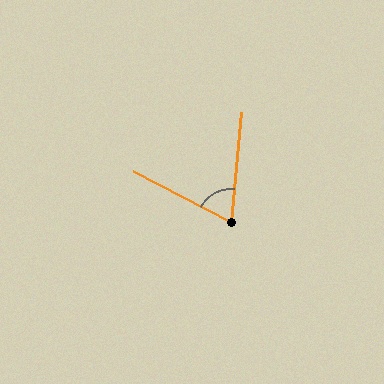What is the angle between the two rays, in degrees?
Approximately 67 degrees.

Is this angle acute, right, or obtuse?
It is acute.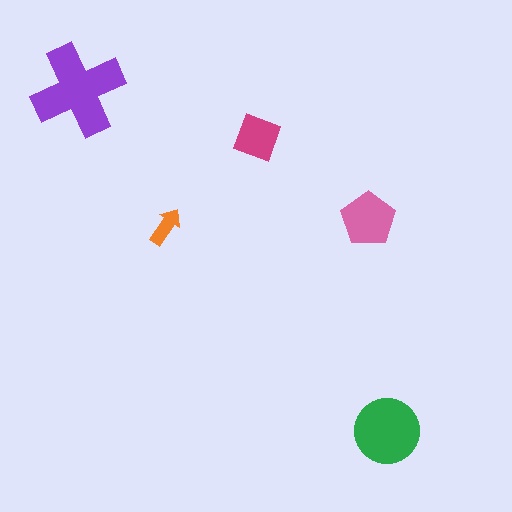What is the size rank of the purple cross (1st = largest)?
1st.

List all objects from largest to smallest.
The purple cross, the green circle, the pink pentagon, the magenta diamond, the orange arrow.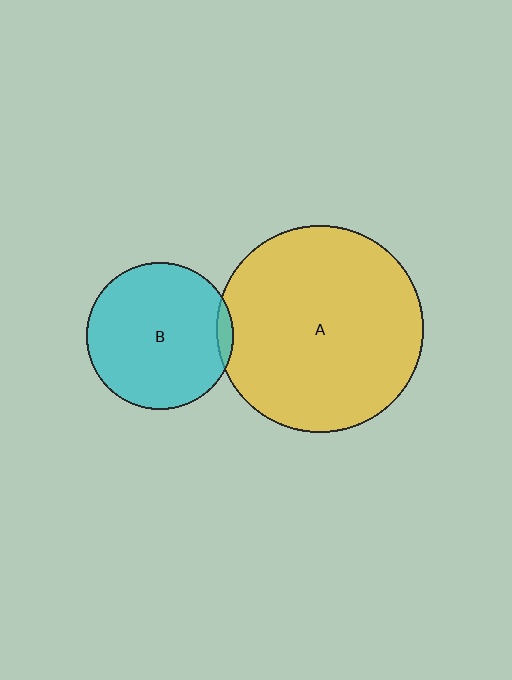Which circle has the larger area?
Circle A (yellow).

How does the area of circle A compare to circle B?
Approximately 2.0 times.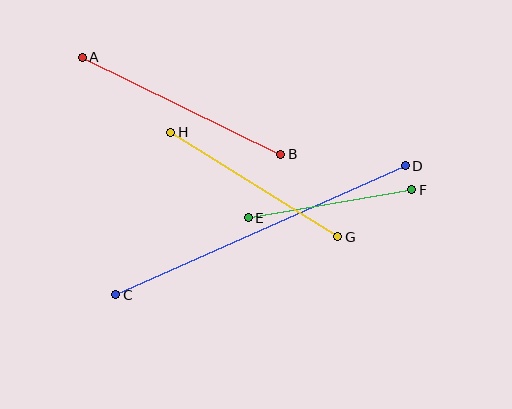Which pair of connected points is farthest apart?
Points C and D are farthest apart.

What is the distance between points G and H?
The distance is approximately 197 pixels.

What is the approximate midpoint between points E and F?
The midpoint is at approximately (330, 204) pixels.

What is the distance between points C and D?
The distance is approximately 317 pixels.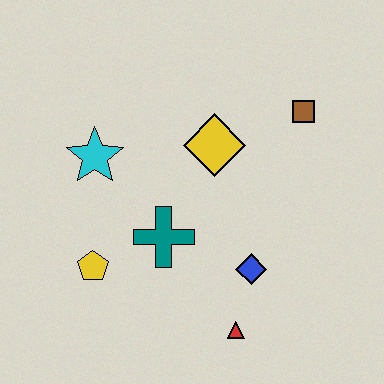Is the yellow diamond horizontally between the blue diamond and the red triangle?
No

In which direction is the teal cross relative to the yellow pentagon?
The teal cross is to the right of the yellow pentagon.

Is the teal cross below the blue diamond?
No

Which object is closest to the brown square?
The yellow diamond is closest to the brown square.